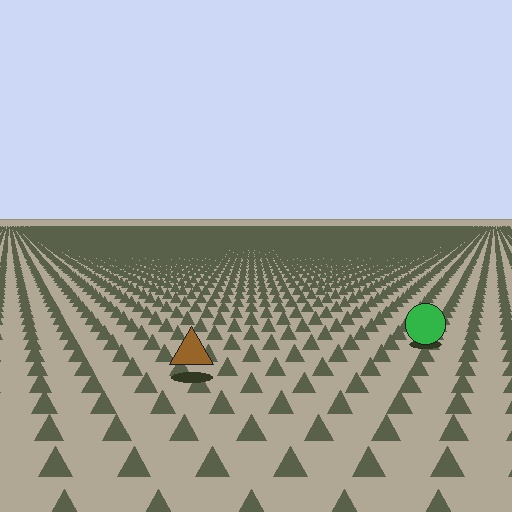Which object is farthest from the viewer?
The green circle is farthest from the viewer. It appears smaller and the ground texture around it is denser.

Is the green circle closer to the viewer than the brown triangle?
No. The brown triangle is closer — you can tell from the texture gradient: the ground texture is coarser near it.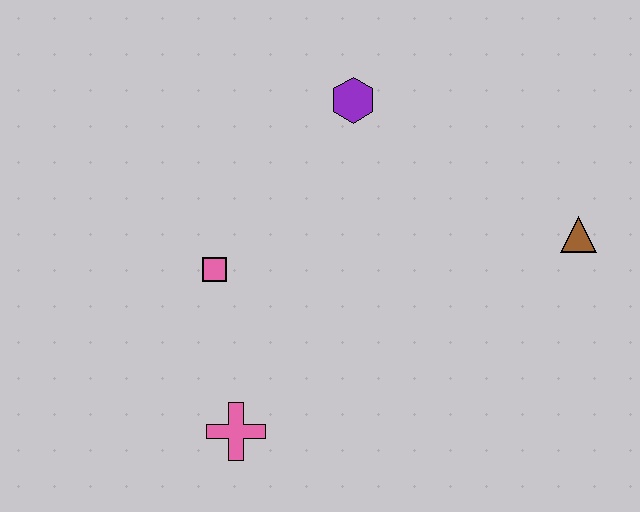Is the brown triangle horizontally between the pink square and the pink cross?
No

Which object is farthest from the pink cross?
The brown triangle is farthest from the pink cross.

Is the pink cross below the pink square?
Yes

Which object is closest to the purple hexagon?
The pink square is closest to the purple hexagon.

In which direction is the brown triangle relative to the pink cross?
The brown triangle is to the right of the pink cross.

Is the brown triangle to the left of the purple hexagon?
No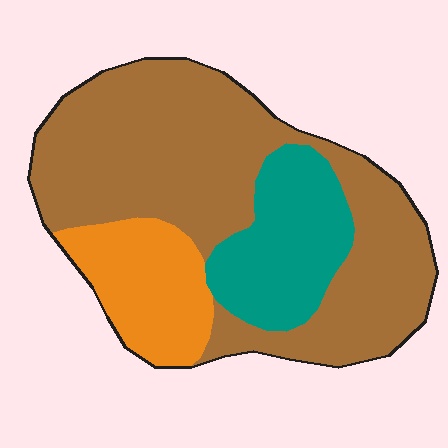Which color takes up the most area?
Brown, at roughly 65%.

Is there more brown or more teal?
Brown.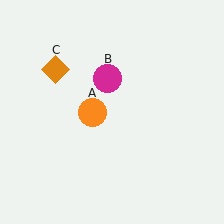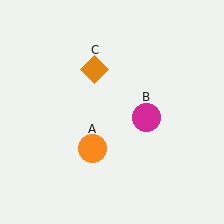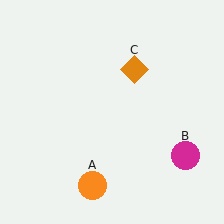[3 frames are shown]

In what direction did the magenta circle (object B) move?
The magenta circle (object B) moved down and to the right.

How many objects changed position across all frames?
3 objects changed position: orange circle (object A), magenta circle (object B), orange diamond (object C).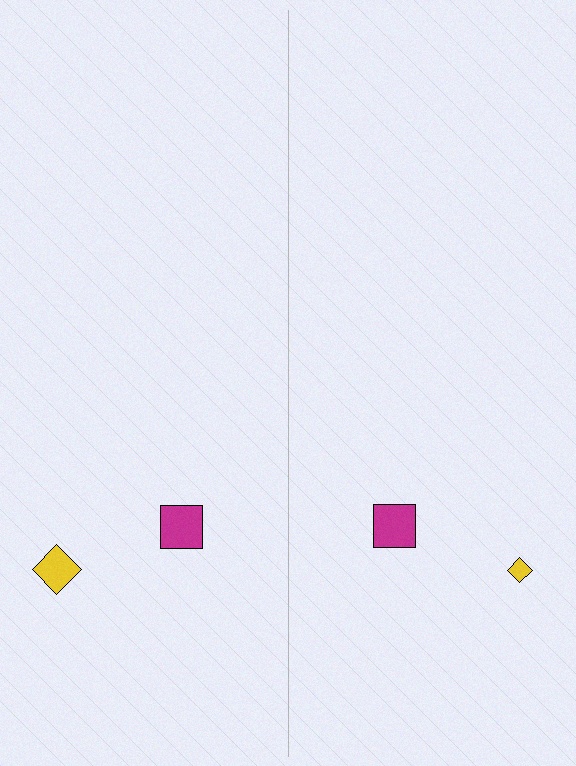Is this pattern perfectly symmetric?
No, the pattern is not perfectly symmetric. The yellow diamond on the right side has a different size than its mirror counterpart.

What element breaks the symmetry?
The yellow diamond on the right side has a different size than its mirror counterpart.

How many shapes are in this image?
There are 4 shapes in this image.